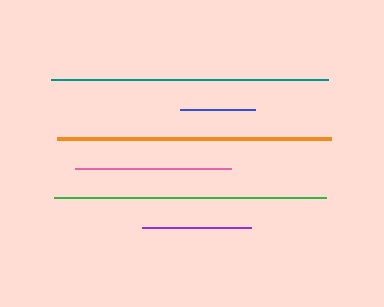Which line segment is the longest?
The teal line is the longest at approximately 277 pixels.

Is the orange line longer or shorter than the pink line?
The orange line is longer than the pink line.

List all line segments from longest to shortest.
From longest to shortest: teal, orange, green, pink, purple, blue.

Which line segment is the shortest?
The blue line is the shortest at approximately 75 pixels.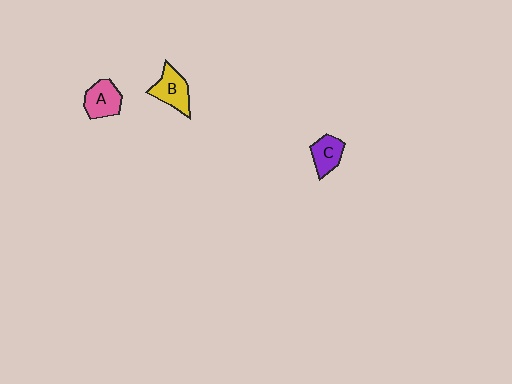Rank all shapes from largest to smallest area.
From largest to smallest: B (yellow), A (pink), C (purple).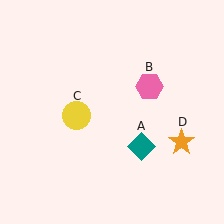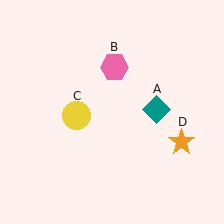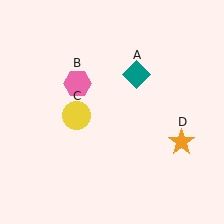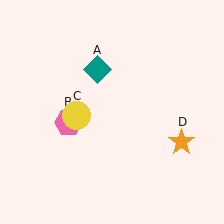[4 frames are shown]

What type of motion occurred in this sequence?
The teal diamond (object A), pink hexagon (object B) rotated counterclockwise around the center of the scene.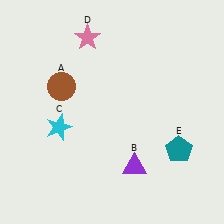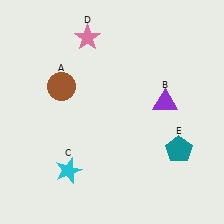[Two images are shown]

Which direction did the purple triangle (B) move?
The purple triangle (B) moved up.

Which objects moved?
The objects that moved are: the purple triangle (B), the cyan star (C).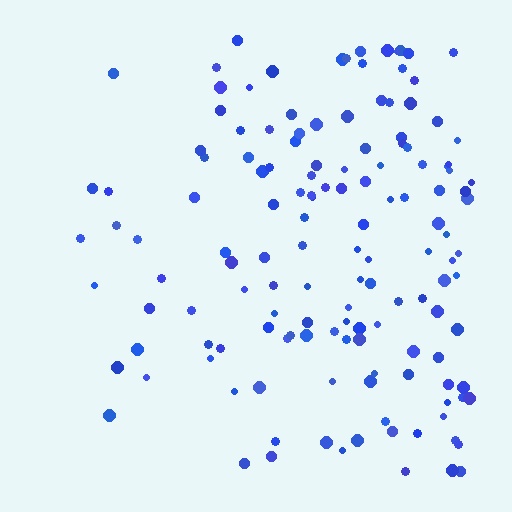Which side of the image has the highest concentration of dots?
The right.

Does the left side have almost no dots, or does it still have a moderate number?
Still a moderate number, just noticeably fewer than the right.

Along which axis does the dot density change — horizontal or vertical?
Horizontal.